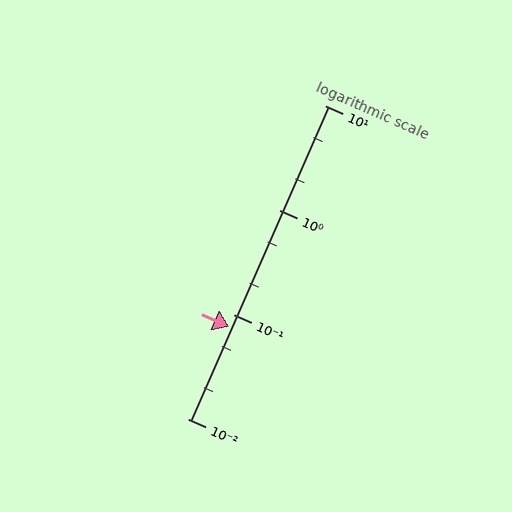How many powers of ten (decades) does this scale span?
The scale spans 3 decades, from 0.01 to 10.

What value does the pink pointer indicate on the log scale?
The pointer indicates approximately 0.076.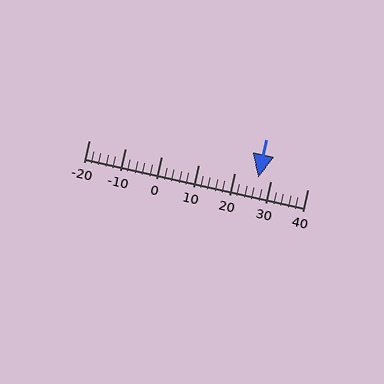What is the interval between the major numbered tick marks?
The major tick marks are spaced 10 units apart.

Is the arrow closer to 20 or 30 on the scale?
The arrow is closer to 30.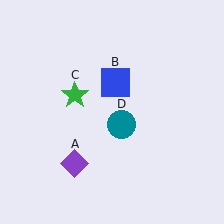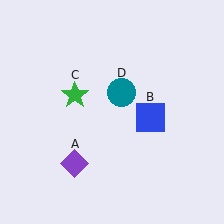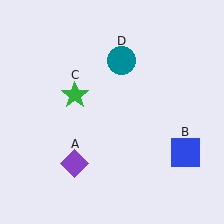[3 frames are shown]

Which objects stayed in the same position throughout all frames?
Purple diamond (object A) and green star (object C) remained stationary.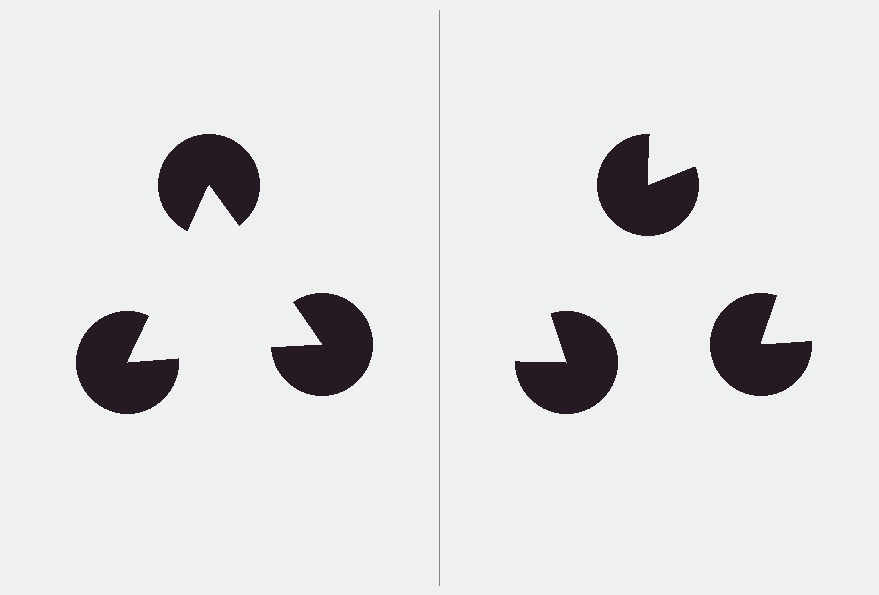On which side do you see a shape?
An illusory triangle appears on the left side. On the right side the wedge cuts are rotated, so no coherent shape forms.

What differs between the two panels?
The pac-man discs are positioned identically on both sides; only the wedge orientations differ. On the left they align to a triangle; on the right they are misaligned.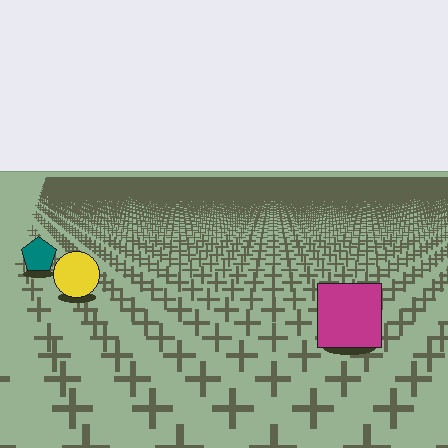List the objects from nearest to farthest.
From nearest to farthest: the magenta square, the yellow circle, the teal pentagon.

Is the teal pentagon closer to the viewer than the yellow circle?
No. The yellow circle is closer — you can tell from the texture gradient: the ground texture is coarser near it.